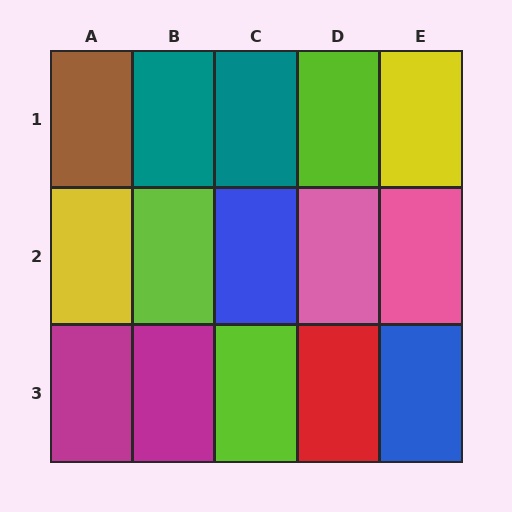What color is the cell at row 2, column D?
Pink.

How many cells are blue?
2 cells are blue.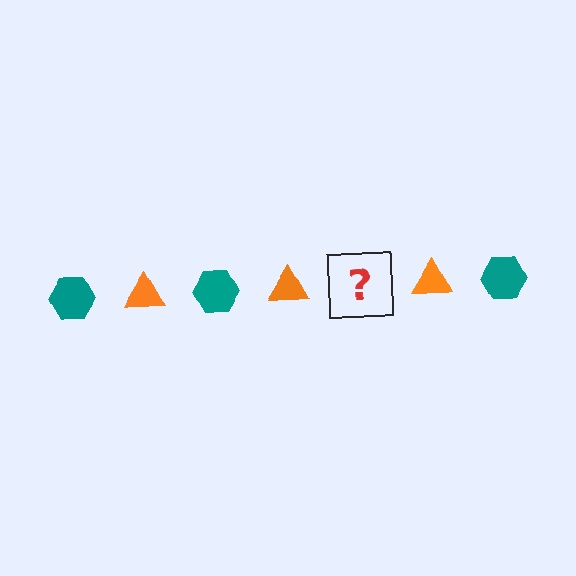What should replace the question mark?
The question mark should be replaced with a teal hexagon.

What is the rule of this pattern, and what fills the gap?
The rule is that the pattern alternates between teal hexagon and orange triangle. The gap should be filled with a teal hexagon.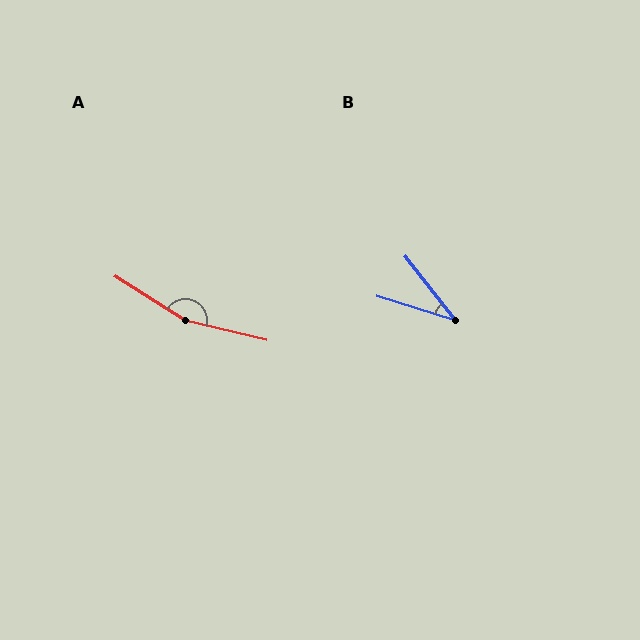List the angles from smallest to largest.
B (35°), A (162°).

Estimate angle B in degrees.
Approximately 35 degrees.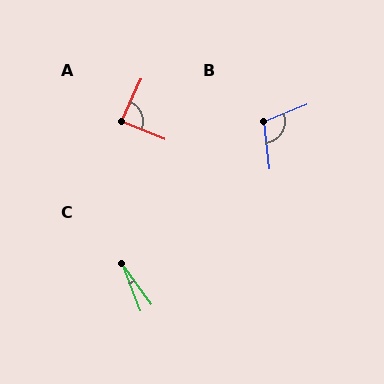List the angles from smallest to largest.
C (16°), A (86°), B (106°).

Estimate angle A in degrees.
Approximately 86 degrees.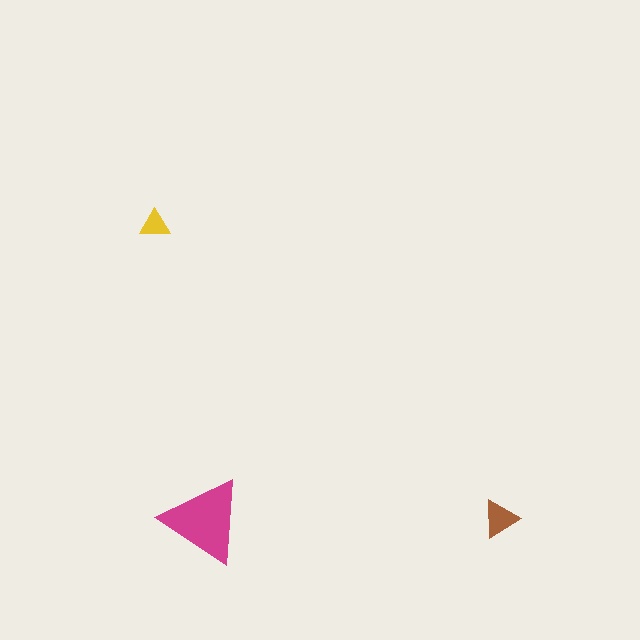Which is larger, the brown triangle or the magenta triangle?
The magenta one.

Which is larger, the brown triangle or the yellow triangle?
The brown one.